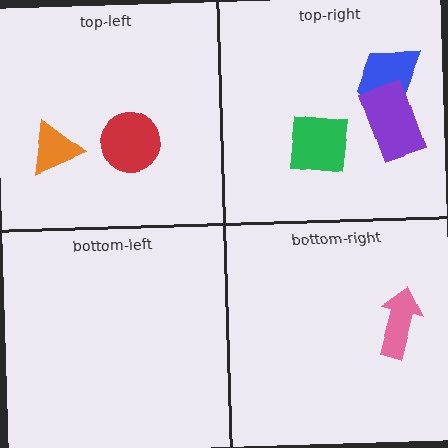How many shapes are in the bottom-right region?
1.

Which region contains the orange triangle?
The top-left region.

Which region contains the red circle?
The top-left region.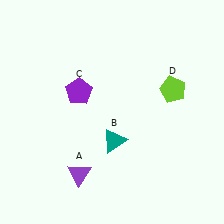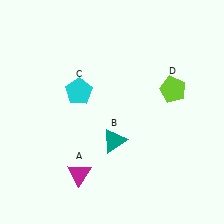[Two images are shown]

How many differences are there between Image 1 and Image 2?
There are 2 differences between the two images.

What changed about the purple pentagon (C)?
In Image 1, C is purple. In Image 2, it changed to cyan.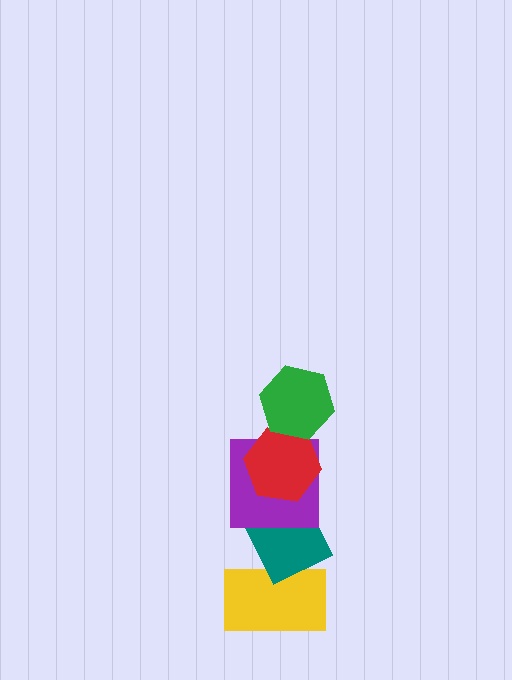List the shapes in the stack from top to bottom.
From top to bottom: the green hexagon, the red hexagon, the purple square, the teal diamond, the yellow rectangle.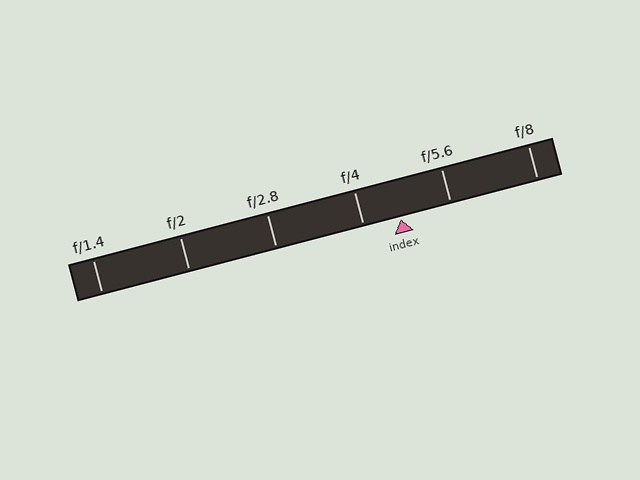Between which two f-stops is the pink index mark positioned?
The index mark is between f/4 and f/5.6.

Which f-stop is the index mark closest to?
The index mark is closest to f/4.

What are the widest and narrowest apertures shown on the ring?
The widest aperture shown is f/1.4 and the narrowest is f/8.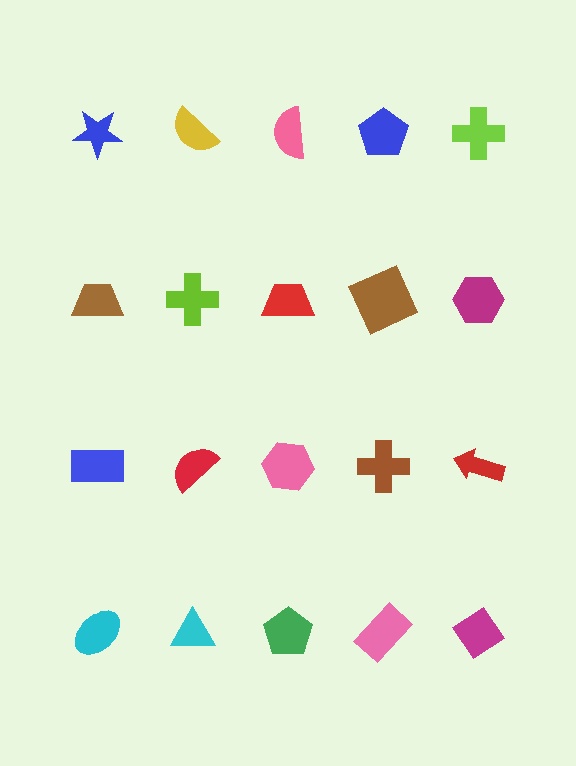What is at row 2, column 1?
A brown trapezoid.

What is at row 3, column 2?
A red semicircle.